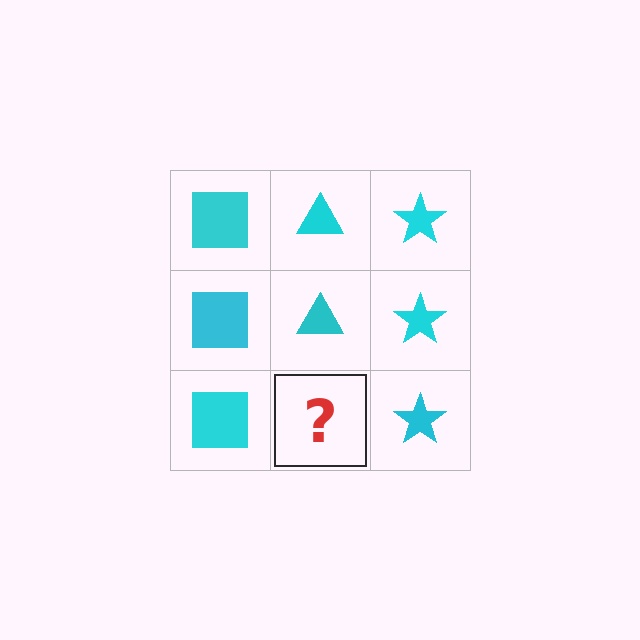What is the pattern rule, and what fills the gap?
The rule is that each column has a consistent shape. The gap should be filled with a cyan triangle.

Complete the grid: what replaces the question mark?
The question mark should be replaced with a cyan triangle.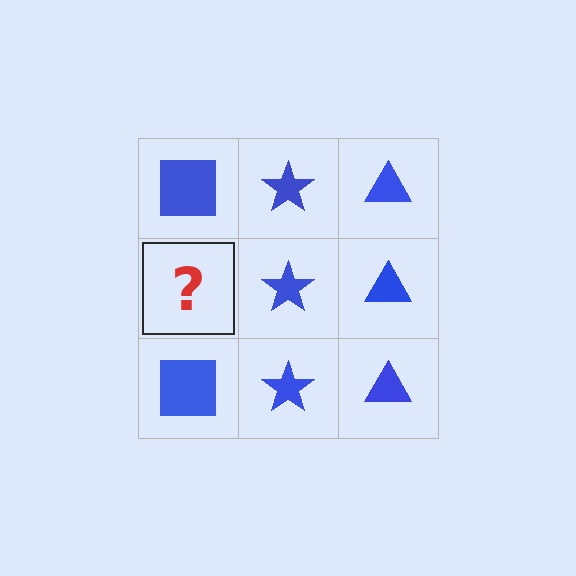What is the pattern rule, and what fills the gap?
The rule is that each column has a consistent shape. The gap should be filled with a blue square.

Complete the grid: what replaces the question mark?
The question mark should be replaced with a blue square.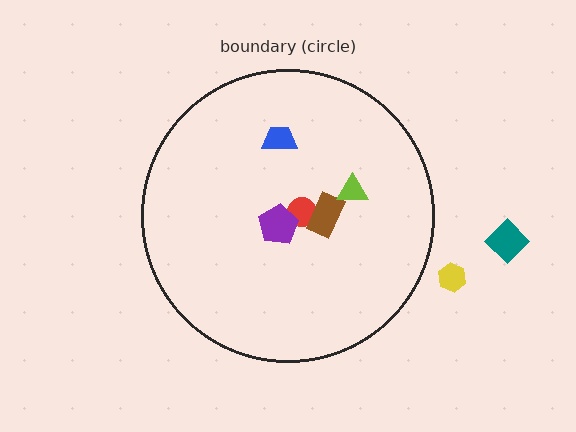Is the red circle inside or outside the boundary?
Inside.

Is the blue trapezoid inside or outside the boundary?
Inside.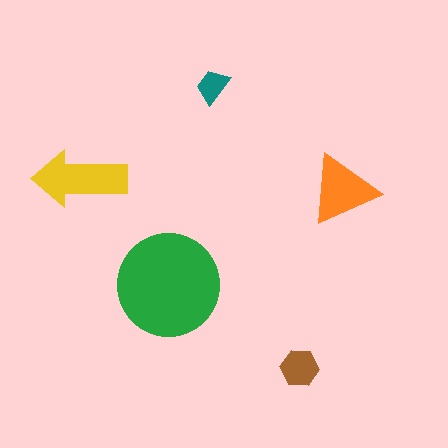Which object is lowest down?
The brown hexagon is bottommost.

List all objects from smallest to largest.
The teal trapezoid, the brown hexagon, the orange triangle, the yellow arrow, the green circle.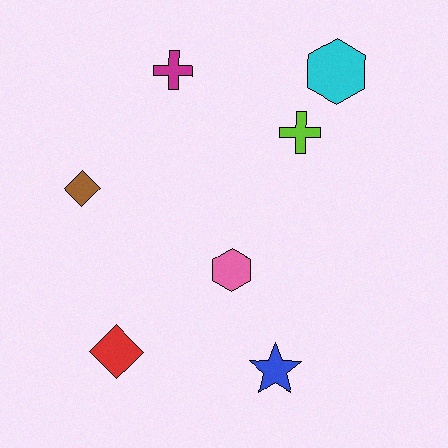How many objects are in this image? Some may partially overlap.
There are 7 objects.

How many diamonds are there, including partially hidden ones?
There are 2 diamonds.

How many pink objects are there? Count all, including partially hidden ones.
There is 1 pink object.